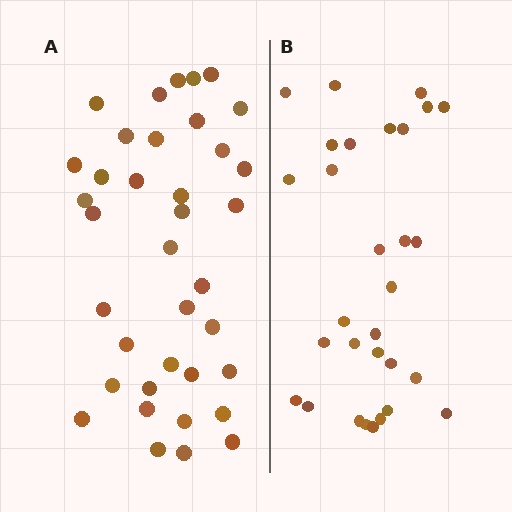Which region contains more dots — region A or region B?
Region A (the left region) has more dots.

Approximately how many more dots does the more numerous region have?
Region A has roughly 8 or so more dots than region B.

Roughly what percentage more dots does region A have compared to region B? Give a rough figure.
About 25% more.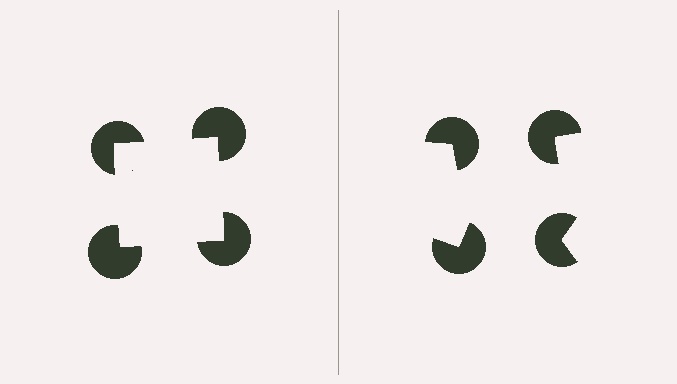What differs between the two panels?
The pac-man discs are positioned identically on both sides; only the wedge orientations differ. On the left they align to a square; on the right they are misaligned.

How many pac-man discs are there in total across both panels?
8 — 4 on each side.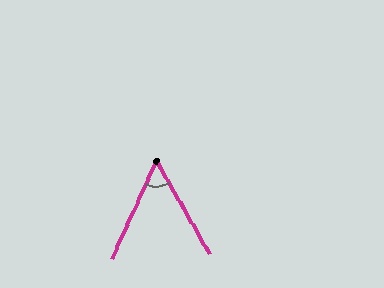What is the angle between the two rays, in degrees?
Approximately 54 degrees.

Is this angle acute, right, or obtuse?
It is acute.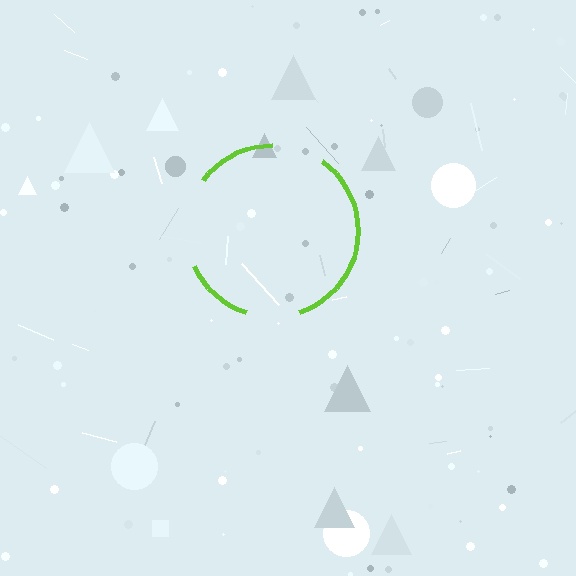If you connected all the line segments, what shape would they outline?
They would outline a circle.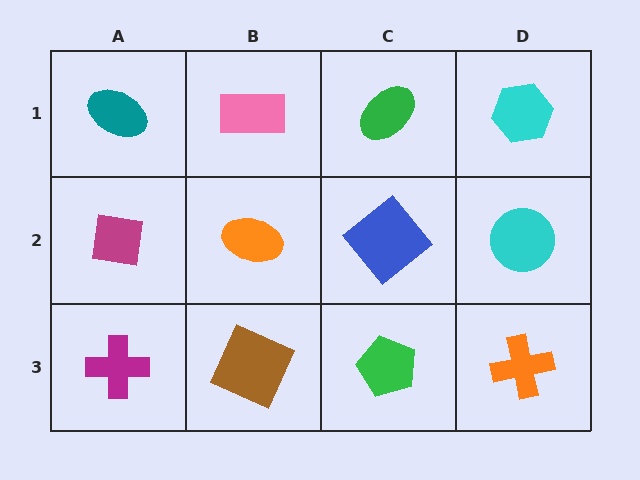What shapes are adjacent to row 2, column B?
A pink rectangle (row 1, column B), a brown square (row 3, column B), a magenta square (row 2, column A), a blue diamond (row 2, column C).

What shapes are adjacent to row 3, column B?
An orange ellipse (row 2, column B), a magenta cross (row 3, column A), a green pentagon (row 3, column C).